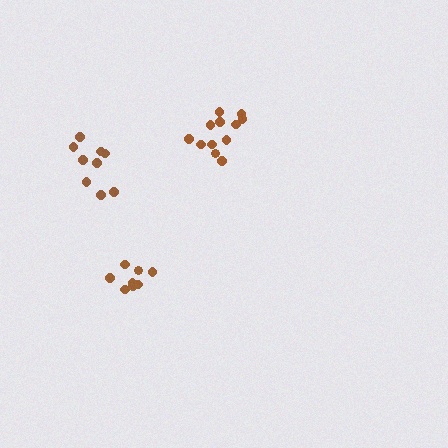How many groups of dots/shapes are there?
There are 3 groups.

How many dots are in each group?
Group 1: 12 dots, Group 2: 8 dots, Group 3: 9 dots (29 total).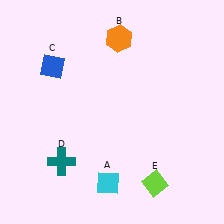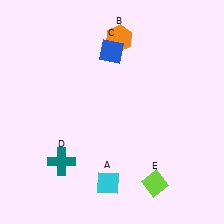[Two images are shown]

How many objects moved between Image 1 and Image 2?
1 object moved between the two images.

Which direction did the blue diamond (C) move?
The blue diamond (C) moved right.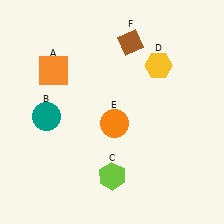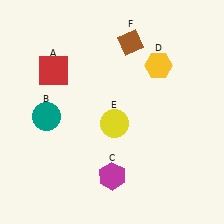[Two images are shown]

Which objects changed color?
A changed from orange to red. C changed from lime to magenta. E changed from orange to yellow.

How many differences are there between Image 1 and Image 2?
There are 3 differences between the two images.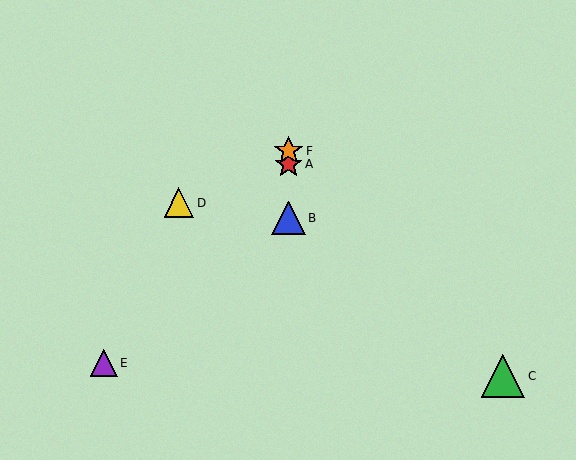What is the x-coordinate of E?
Object E is at x≈104.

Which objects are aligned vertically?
Objects A, B, F are aligned vertically.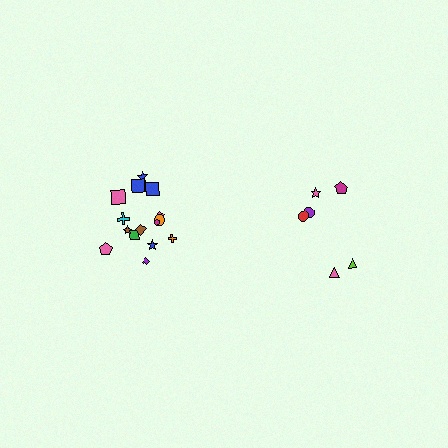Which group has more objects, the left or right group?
The left group.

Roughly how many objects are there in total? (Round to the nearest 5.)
Roughly 20 objects in total.